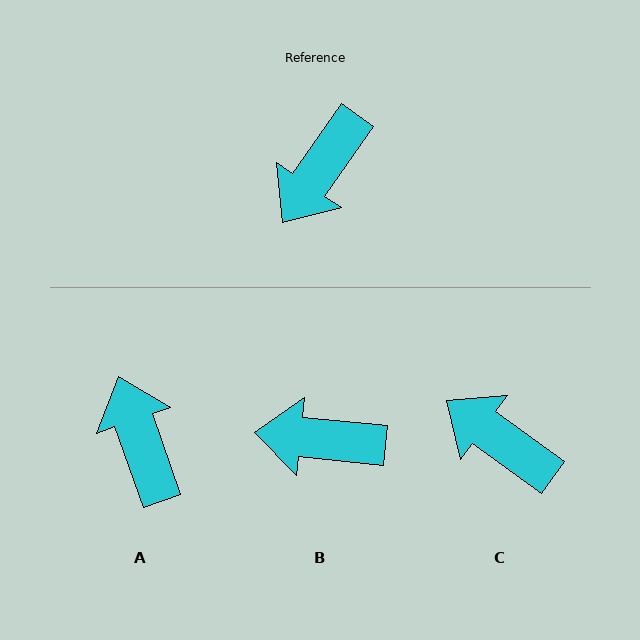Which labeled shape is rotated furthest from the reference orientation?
A, about 126 degrees away.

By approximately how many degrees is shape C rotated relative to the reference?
Approximately 91 degrees clockwise.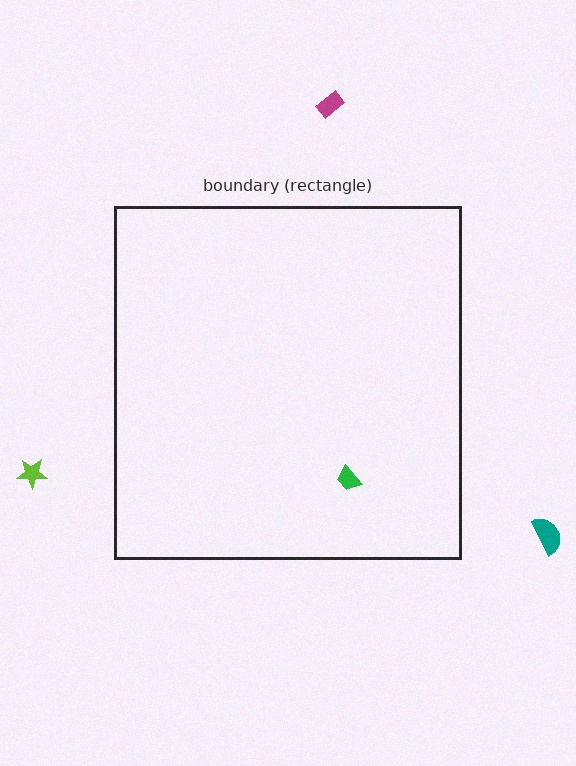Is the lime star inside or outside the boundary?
Outside.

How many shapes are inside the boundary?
1 inside, 3 outside.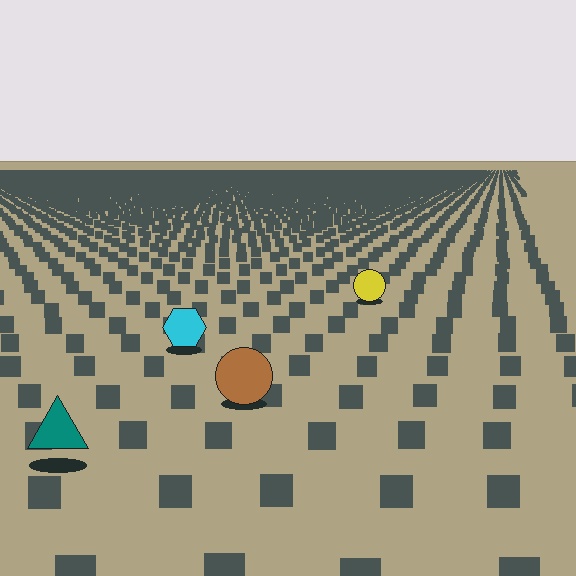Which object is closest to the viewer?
The teal triangle is closest. The texture marks near it are larger and more spread out.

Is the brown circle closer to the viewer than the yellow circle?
Yes. The brown circle is closer — you can tell from the texture gradient: the ground texture is coarser near it.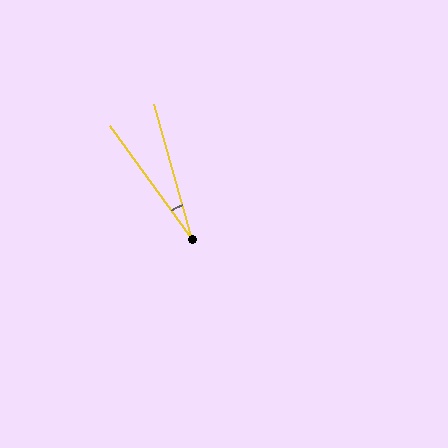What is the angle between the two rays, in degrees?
Approximately 20 degrees.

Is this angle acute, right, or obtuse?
It is acute.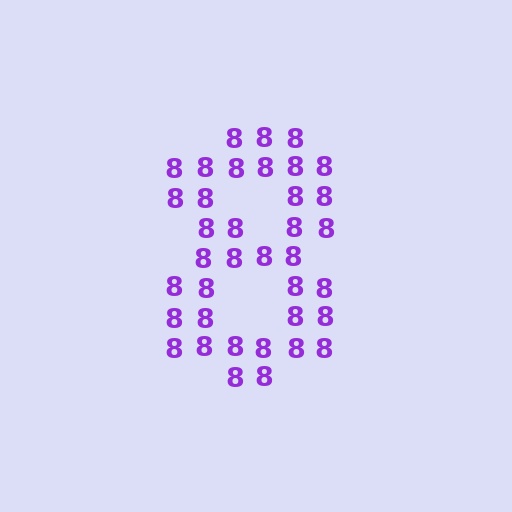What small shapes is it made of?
It is made of small digit 8's.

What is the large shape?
The large shape is the digit 8.